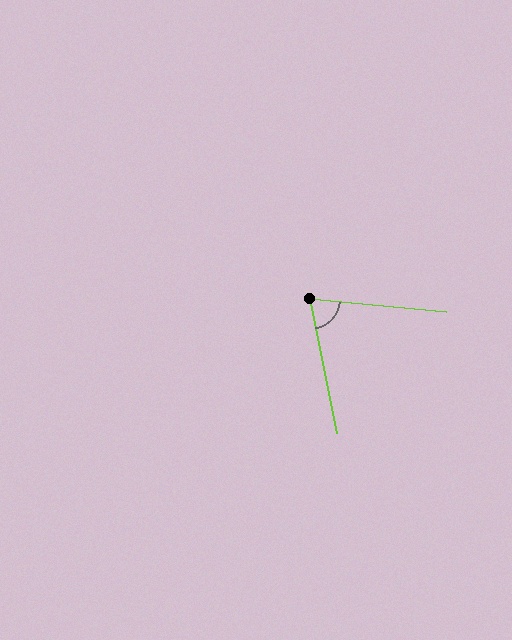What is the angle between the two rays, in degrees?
Approximately 73 degrees.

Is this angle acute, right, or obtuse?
It is acute.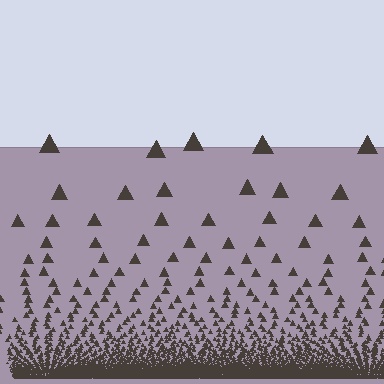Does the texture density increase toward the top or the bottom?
Density increases toward the bottom.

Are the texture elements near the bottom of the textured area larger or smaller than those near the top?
Smaller. The gradient is inverted — elements near the bottom are smaller and denser.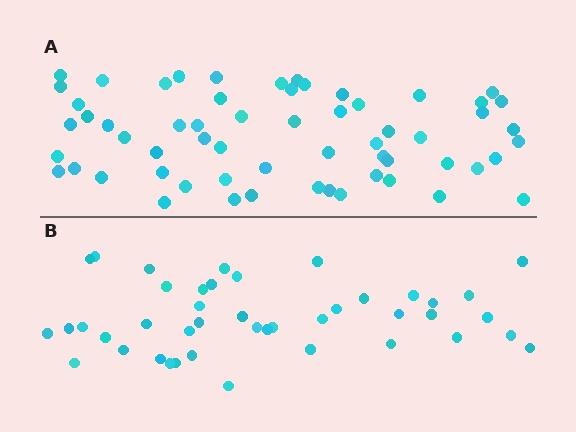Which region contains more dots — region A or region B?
Region A (the top region) has more dots.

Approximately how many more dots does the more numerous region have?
Region A has approximately 15 more dots than region B.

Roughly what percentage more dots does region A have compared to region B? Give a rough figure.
About 40% more.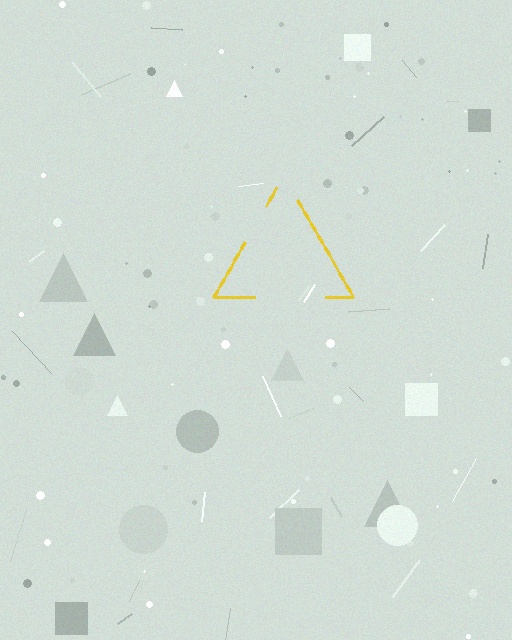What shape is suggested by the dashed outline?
The dashed outline suggests a triangle.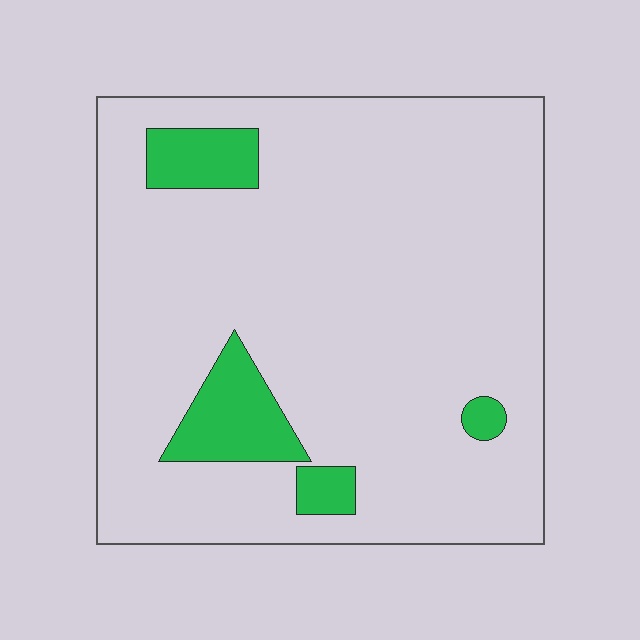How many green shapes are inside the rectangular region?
4.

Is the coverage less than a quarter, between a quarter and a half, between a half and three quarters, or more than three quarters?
Less than a quarter.